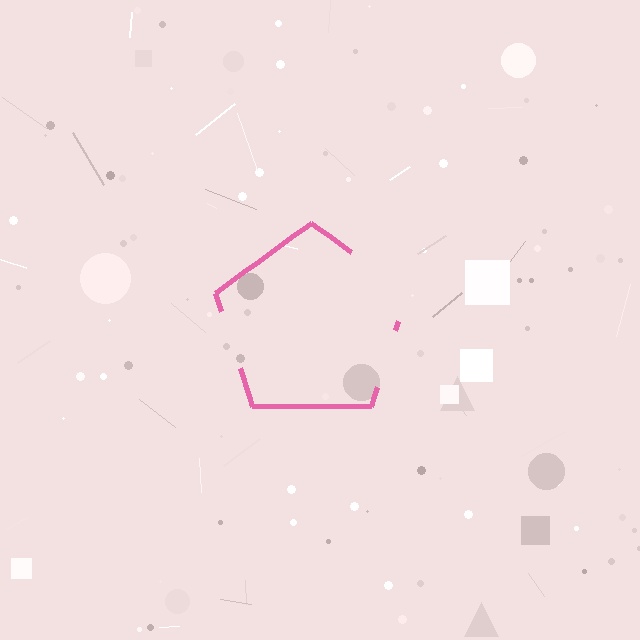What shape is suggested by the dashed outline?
The dashed outline suggests a pentagon.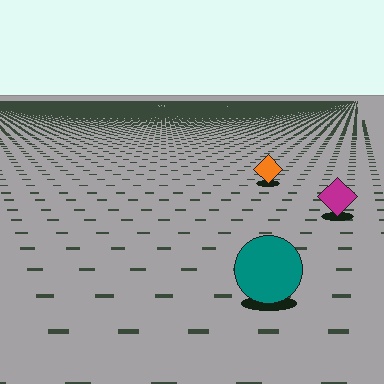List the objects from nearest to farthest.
From nearest to farthest: the teal circle, the magenta diamond, the orange diamond.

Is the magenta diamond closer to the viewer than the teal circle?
No. The teal circle is closer — you can tell from the texture gradient: the ground texture is coarser near it.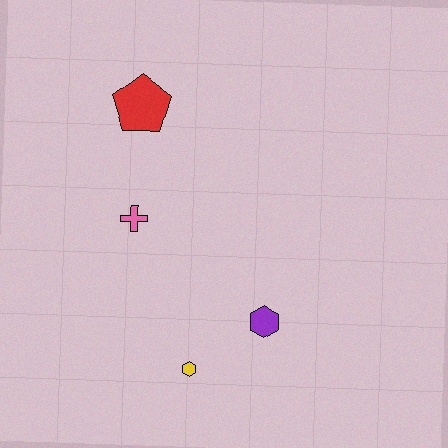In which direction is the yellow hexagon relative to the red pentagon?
The yellow hexagon is below the red pentagon.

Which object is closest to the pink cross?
The red pentagon is closest to the pink cross.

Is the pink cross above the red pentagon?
No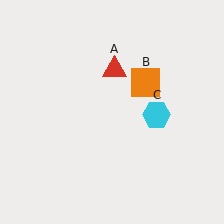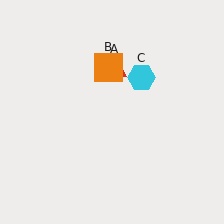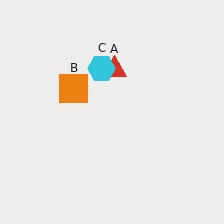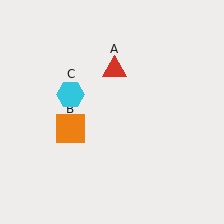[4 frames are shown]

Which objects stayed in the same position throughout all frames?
Red triangle (object A) remained stationary.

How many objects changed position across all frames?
2 objects changed position: orange square (object B), cyan hexagon (object C).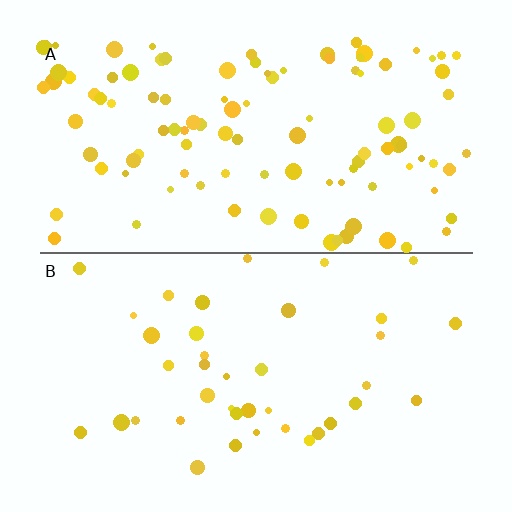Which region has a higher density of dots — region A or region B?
A (the top).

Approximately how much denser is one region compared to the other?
Approximately 2.6× — region A over region B.